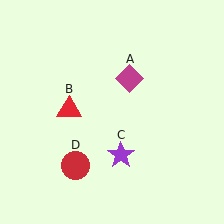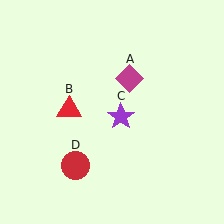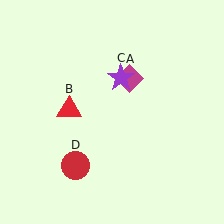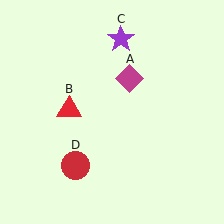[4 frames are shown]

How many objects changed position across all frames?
1 object changed position: purple star (object C).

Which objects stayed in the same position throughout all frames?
Magenta diamond (object A) and red triangle (object B) and red circle (object D) remained stationary.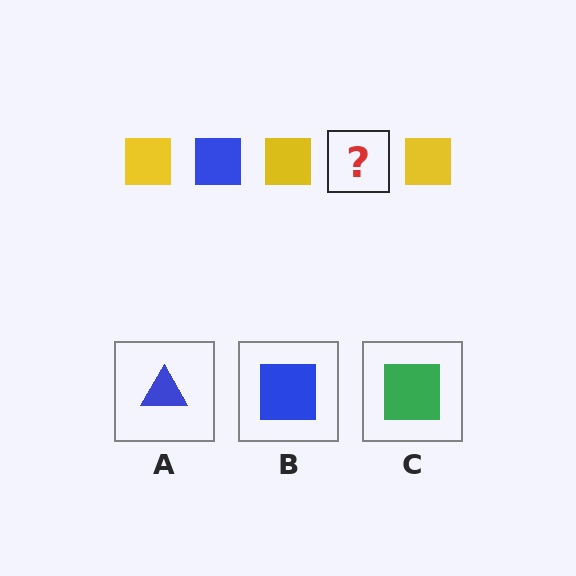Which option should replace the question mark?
Option B.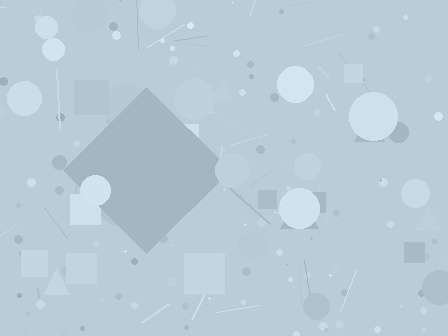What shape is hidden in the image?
A diamond is hidden in the image.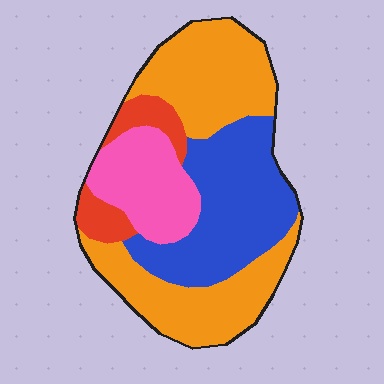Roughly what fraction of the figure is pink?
Pink takes up about one sixth (1/6) of the figure.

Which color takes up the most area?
Orange, at roughly 45%.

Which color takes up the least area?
Red, at roughly 10%.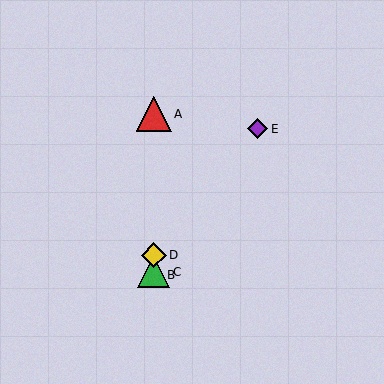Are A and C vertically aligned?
Yes, both are at x≈154.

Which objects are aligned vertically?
Objects A, B, C, D are aligned vertically.